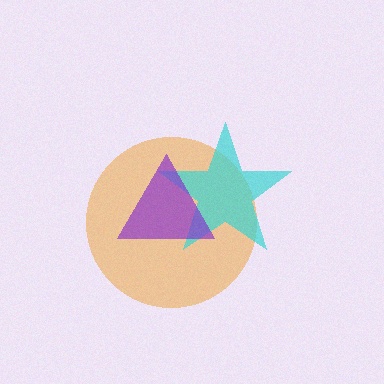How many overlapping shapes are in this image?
There are 3 overlapping shapes in the image.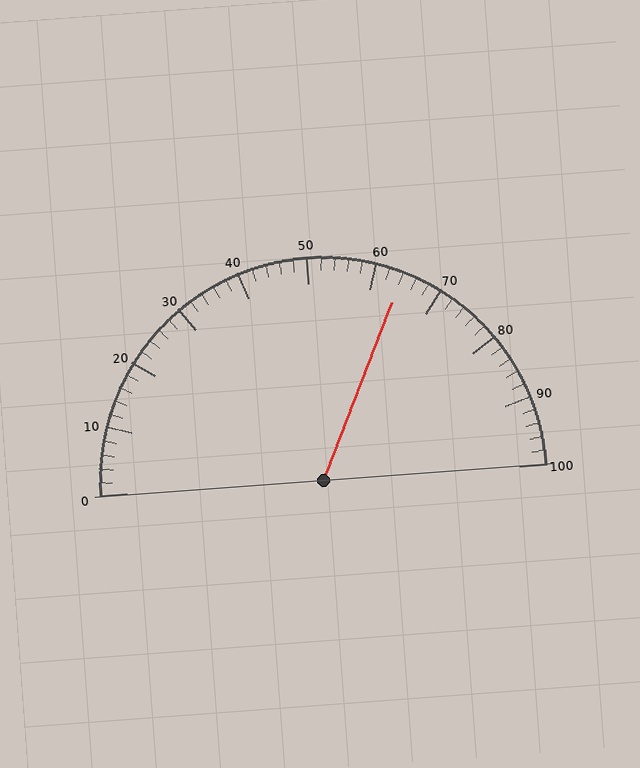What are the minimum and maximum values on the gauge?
The gauge ranges from 0 to 100.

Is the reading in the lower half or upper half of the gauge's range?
The reading is in the upper half of the range (0 to 100).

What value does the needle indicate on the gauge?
The needle indicates approximately 64.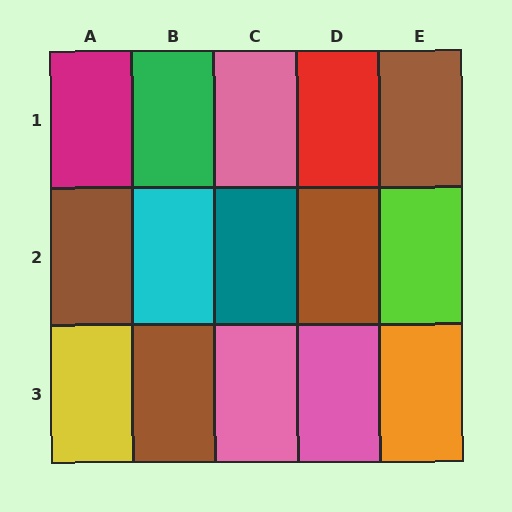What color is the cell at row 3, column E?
Orange.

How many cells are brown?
4 cells are brown.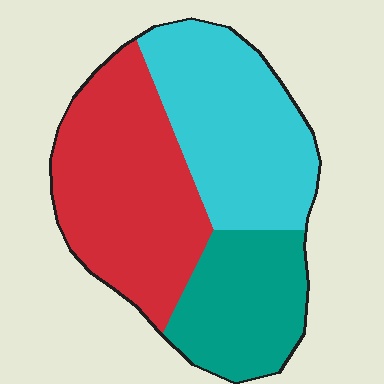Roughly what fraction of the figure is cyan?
Cyan covers around 35% of the figure.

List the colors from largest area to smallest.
From largest to smallest: red, cyan, teal.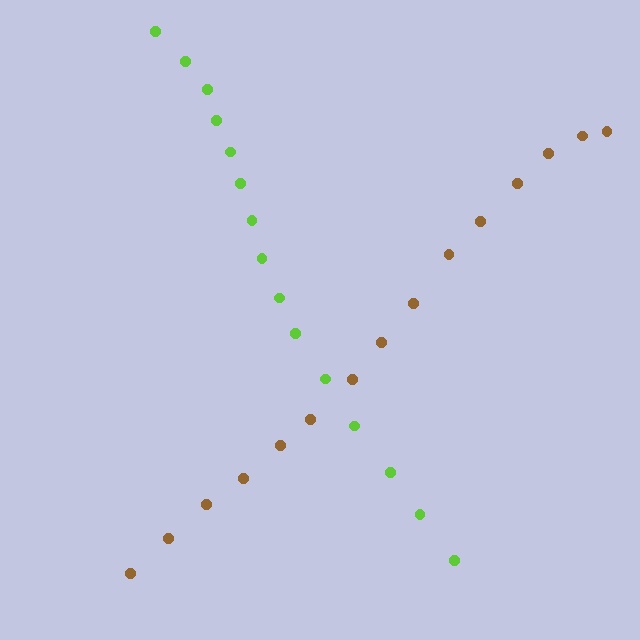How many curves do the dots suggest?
There are 2 distinct paths.